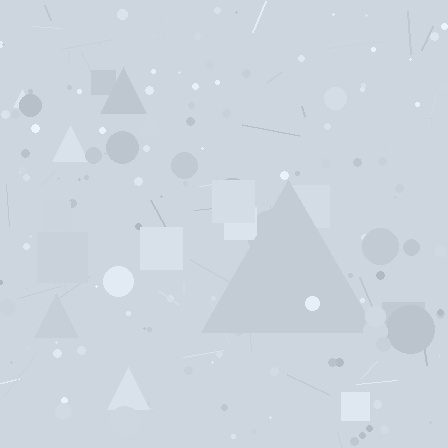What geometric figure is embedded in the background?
A triangle is embedded in the background.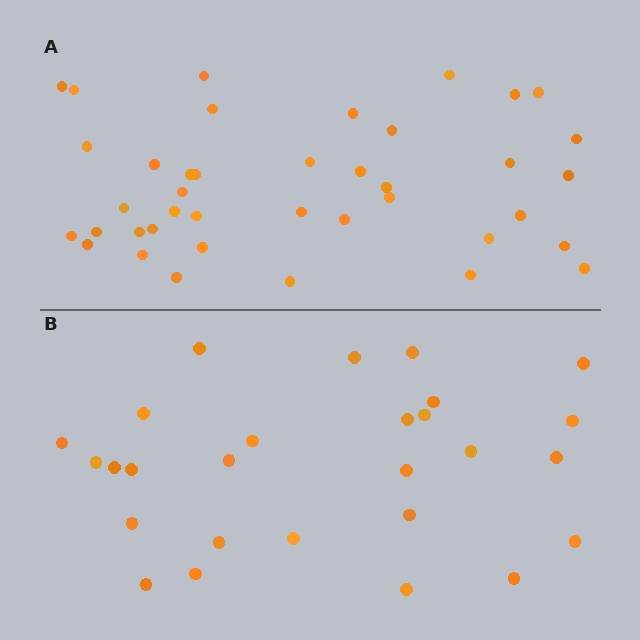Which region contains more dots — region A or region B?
Region A (the top region) has more dots.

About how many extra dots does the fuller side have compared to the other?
Region A has approximately 15 more dots than region B.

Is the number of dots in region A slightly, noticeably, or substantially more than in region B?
Region A has substantially more. The ratio is roughly 1.5 to 1.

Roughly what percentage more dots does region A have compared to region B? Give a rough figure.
About 50% more.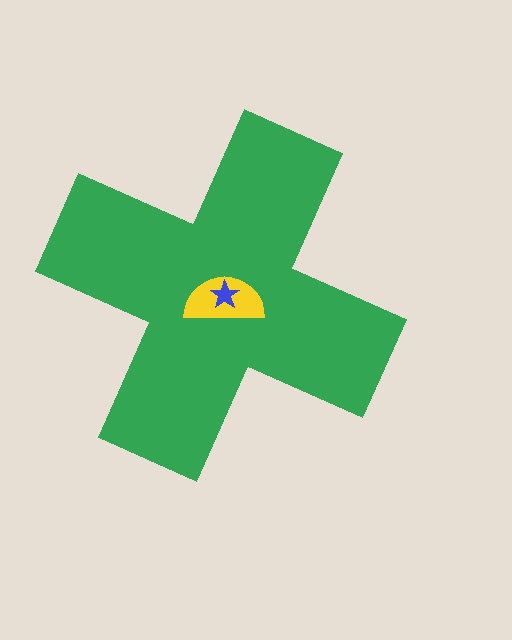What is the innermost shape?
The blue star.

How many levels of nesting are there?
3.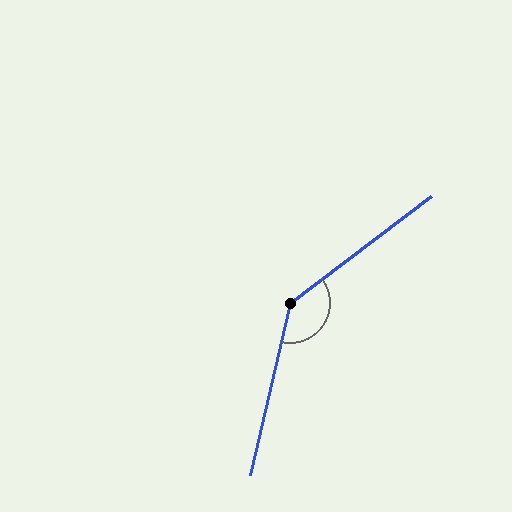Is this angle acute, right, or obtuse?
It is obtuse.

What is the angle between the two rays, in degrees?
Approximately 140 degrees.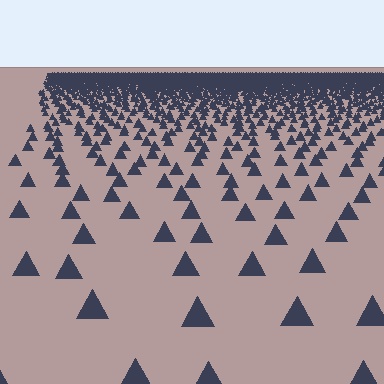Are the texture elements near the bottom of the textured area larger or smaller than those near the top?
Larger. Near the bottom, elements are closer to the viewer and appear at a bigger on-screen size.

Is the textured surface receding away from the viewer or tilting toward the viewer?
The surface is receding away from the viewer. Texture elements get smaller and denser toward the top.